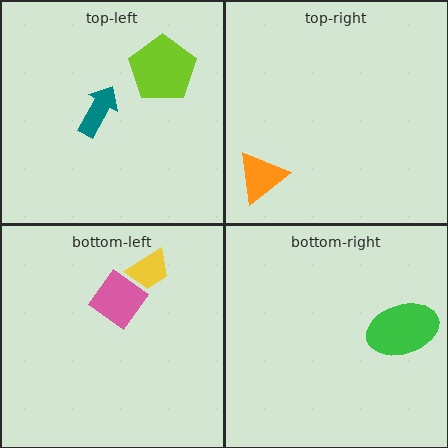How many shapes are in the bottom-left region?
2.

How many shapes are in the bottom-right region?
1.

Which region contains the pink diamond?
The bottom-left region.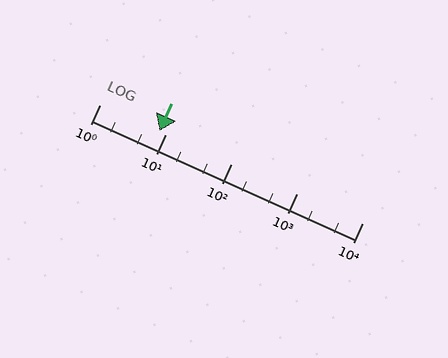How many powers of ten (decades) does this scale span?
The scale spans 4 decades, from 1 to 10000.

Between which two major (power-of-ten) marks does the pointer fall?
The pointer is between 1 and 10.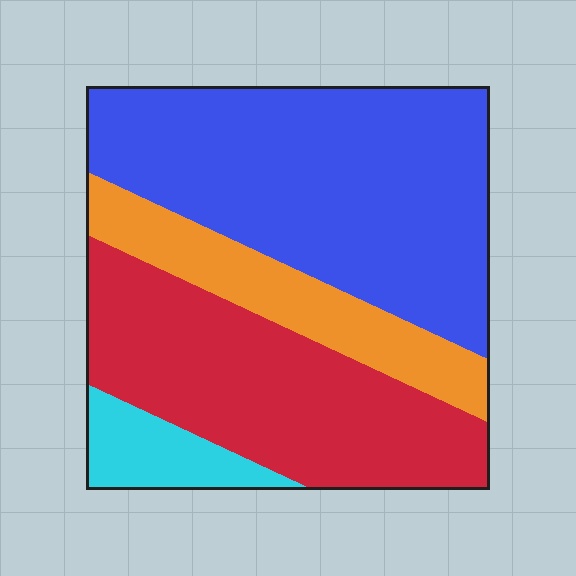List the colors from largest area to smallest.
From largest to smallest: blue, red, orange, cyan.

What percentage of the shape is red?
Red takes up about one third (1/3) of the shape.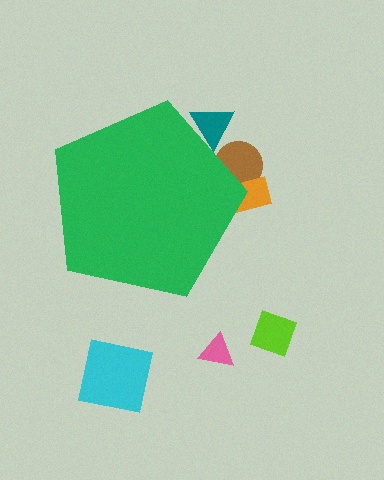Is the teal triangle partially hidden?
Yes, the teal triangle is partially hidden behind the green pentagon.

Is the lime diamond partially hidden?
No, the lime diamond is fully visible.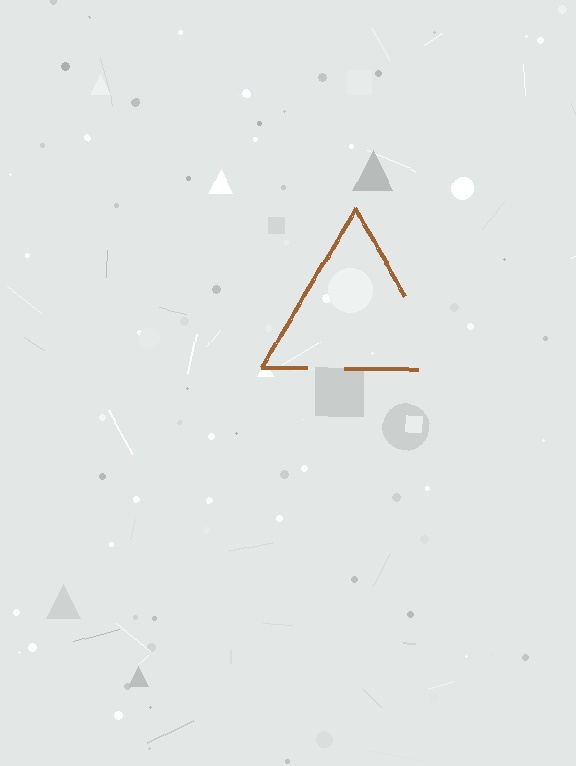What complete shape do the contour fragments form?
The contour fragments form a triangle.